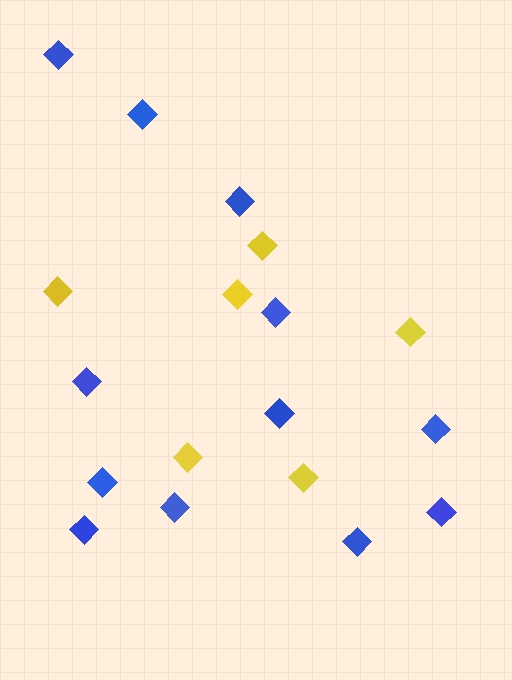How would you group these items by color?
There are 2 groups: one group of yellow diamonds (6) and one group of blue diamonds (12).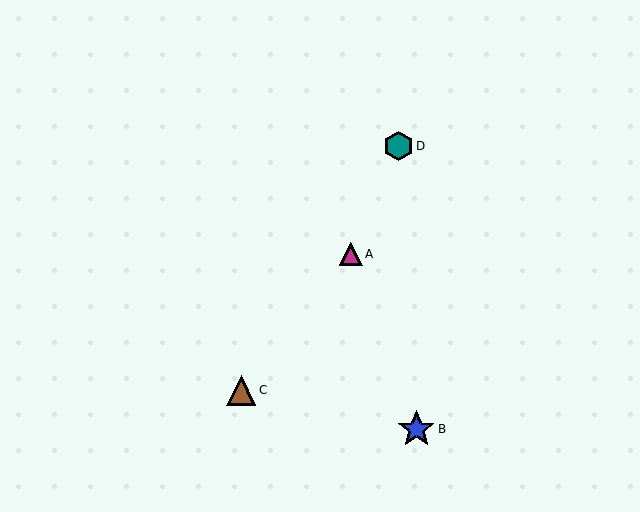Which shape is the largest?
The blue star (labeled B) is the largest.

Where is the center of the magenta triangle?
The center of the magenta triangle is at (351, 254).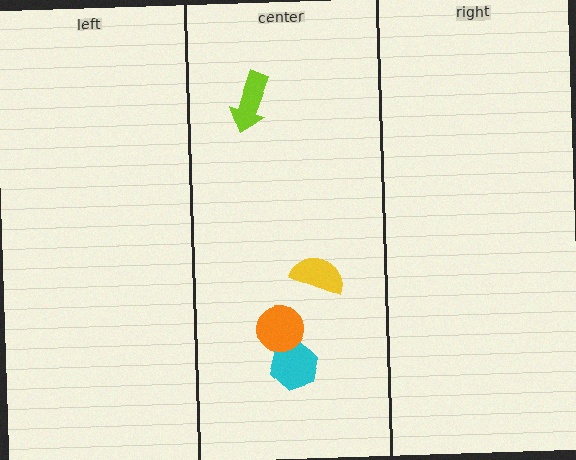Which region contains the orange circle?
The center region.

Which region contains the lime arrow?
The center region.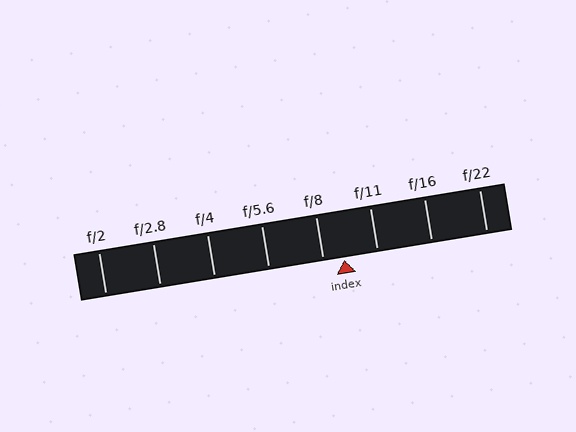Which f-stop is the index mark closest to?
The index mark is closest to f/8.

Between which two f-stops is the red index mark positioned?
The index mark is between f/8 and f/11.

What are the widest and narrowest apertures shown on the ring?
The widest aperture shown is f/2 and the narrowest is f/22.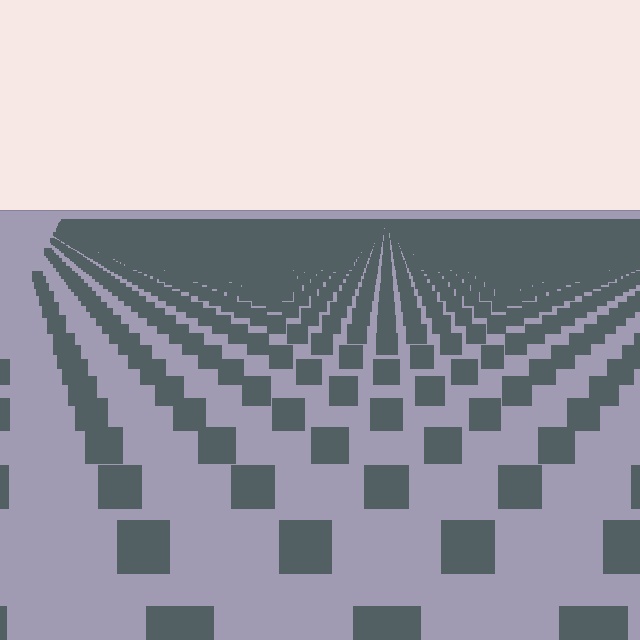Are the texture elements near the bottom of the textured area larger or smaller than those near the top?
Larger. Near the bottom, elements are closer to the viewer and appear at a bigger on-screen size.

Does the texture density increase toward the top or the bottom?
Density increases toward the top.